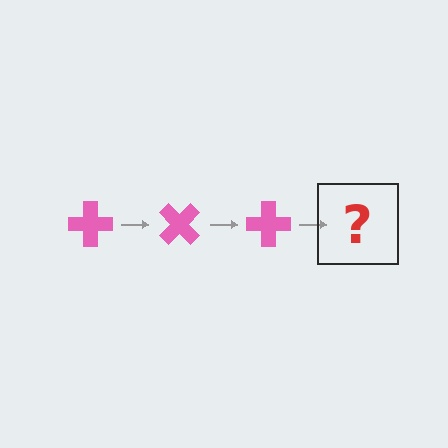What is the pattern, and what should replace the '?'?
The pattern is that the cross rotates 45 degrees each step. The '?' should be a pink cross rotated 135 degrees.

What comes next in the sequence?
The next element should be a pink cross rotated 135 degrees.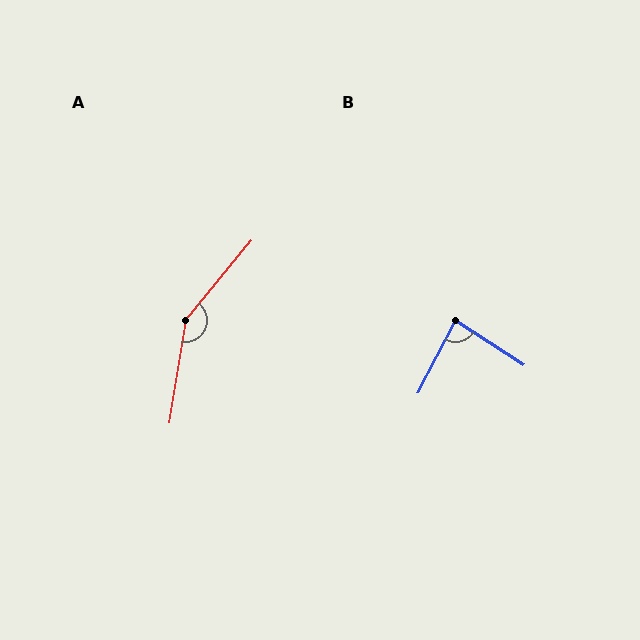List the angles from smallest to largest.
B (84°), A (149°).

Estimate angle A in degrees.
Approximately 149 degrees.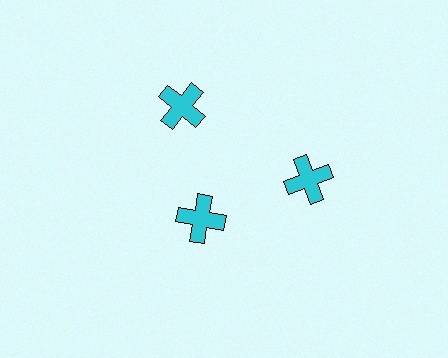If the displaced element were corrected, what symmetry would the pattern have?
It would have 3-fold rotational symmetry — the pattern would map onto itself every 120 degrees.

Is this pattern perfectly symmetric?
No. The 3 cyan crosses are arranged in a ring, but one element near the 7 o'clock position is pulled inward toward the center, breaking the 3-fold rotational symmetry.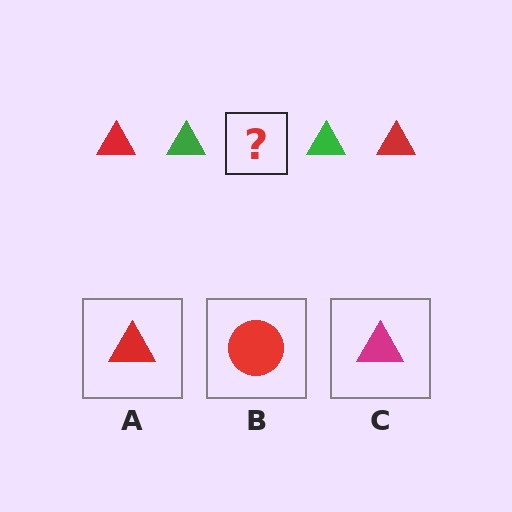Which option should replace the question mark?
Option A.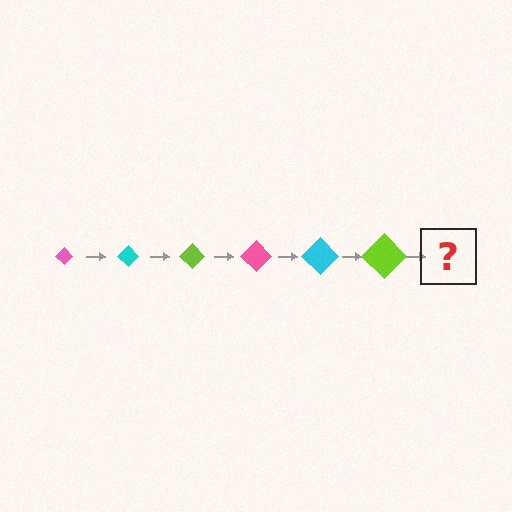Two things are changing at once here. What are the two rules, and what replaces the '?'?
The two rules are that the diamond grows larger each step and the color cycles through pink, cyan, and lime. The '?' should be a pink diamond, larger than the previous one.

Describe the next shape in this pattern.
It should be a pink diamond, larger than the previous one.